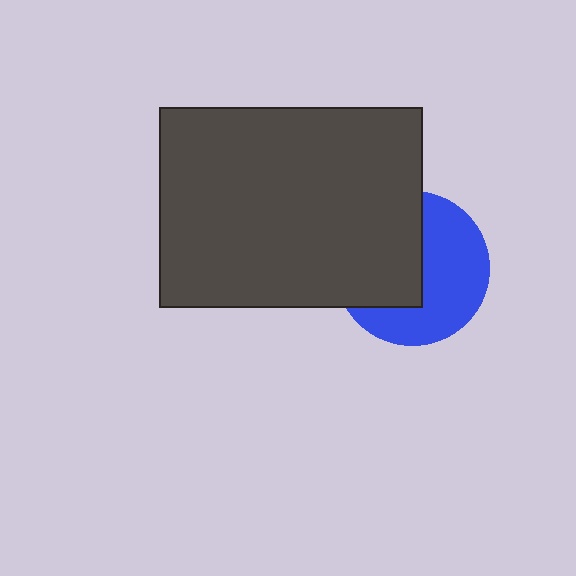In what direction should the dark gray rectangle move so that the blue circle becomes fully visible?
The dark gray rectangle should move left. That is the shortest direction to clear the overlap and leave the blue circle fully visible.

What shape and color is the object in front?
The object in front is a dark gray rectangle.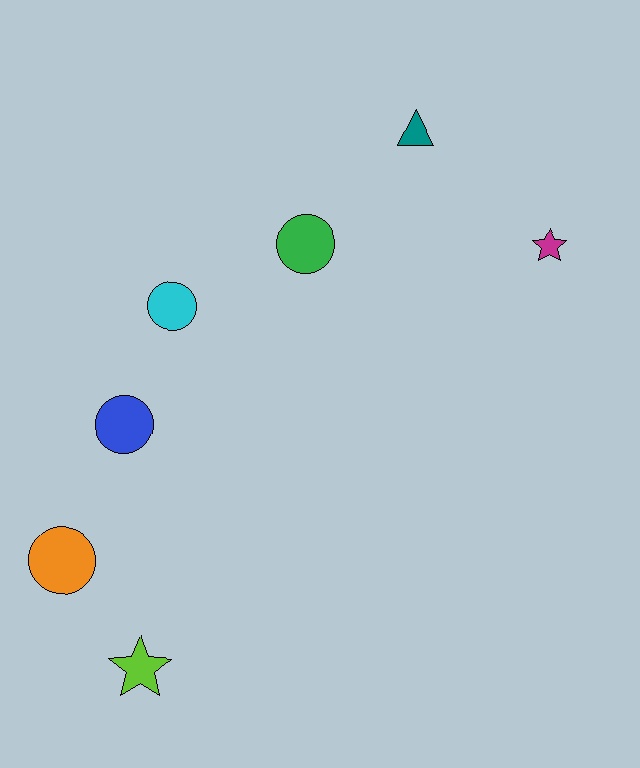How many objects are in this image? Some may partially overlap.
There are 7 objects.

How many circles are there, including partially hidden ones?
There are 4 circles.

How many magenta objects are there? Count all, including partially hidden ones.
There is 1 magenta object.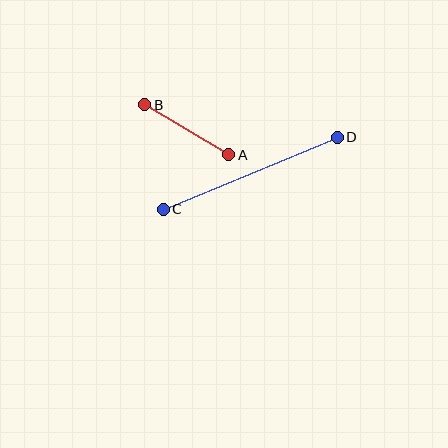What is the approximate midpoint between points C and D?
The midpoint is at approximately (250, 173) pixels.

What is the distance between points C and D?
The distance is approximately 188 pixels.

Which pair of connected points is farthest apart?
Points C and D are farthest apart.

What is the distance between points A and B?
The distance is approximately 98 pixels.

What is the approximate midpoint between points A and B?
The midpoint is at approximately (187, 130) pixels.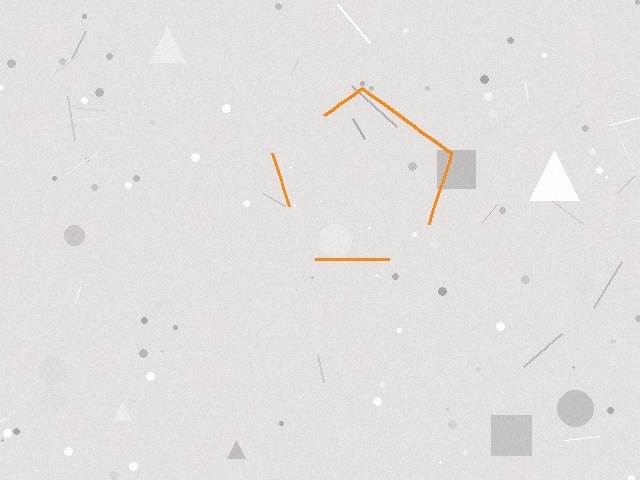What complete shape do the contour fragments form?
The contour fragments form a pentagon.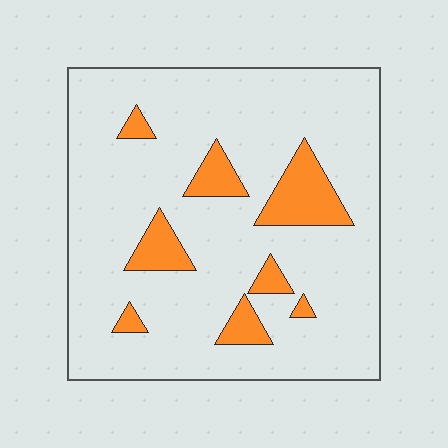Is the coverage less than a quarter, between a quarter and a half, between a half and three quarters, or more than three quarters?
Less than a quarter.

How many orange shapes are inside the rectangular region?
8.